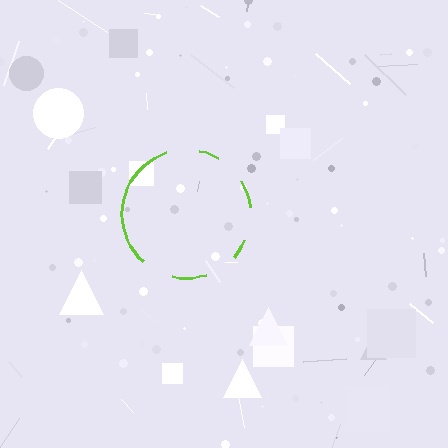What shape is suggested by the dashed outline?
The dashed outline suggests a circle.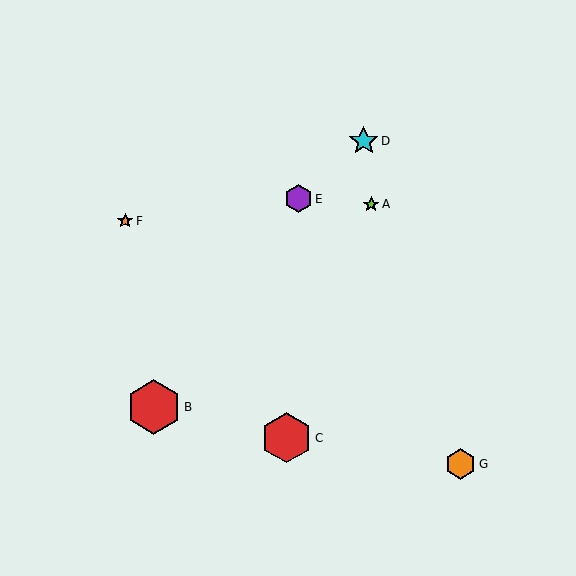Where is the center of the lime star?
The center of the lime star is at (371, 204).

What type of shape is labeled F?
Shape F is an orange star.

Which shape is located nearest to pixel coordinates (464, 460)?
The orange hexagon (labeled G) at (460, 464) is nearest to that location.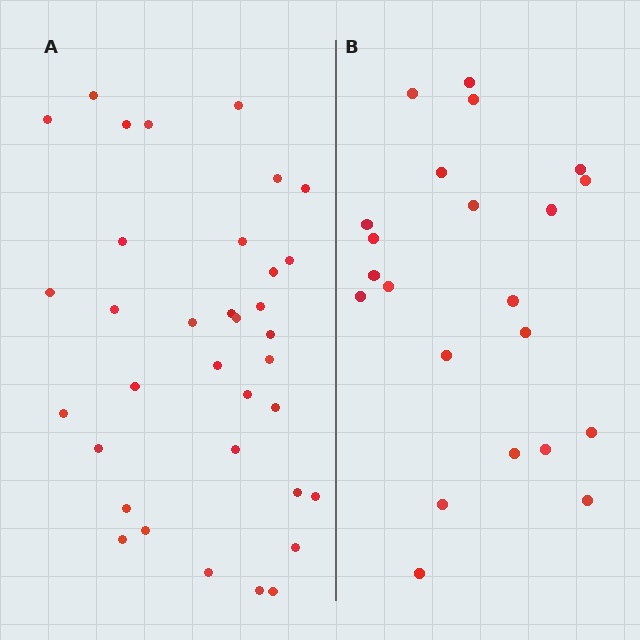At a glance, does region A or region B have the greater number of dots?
Region A (the left region) has more dots.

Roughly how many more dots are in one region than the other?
Region A has approximately 15 more dots than region B.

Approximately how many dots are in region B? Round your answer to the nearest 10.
About 20 dots. (The exact count is 22, which rounds to 20.)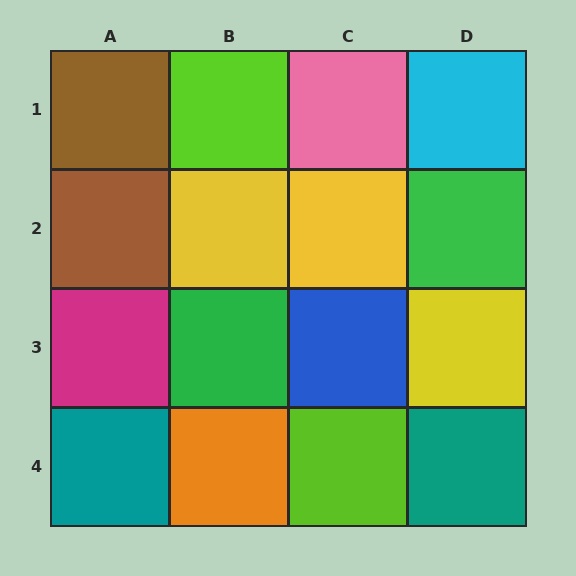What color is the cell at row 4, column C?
Lime.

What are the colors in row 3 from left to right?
Magenta, green, blue, yellow.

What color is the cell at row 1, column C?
Pink.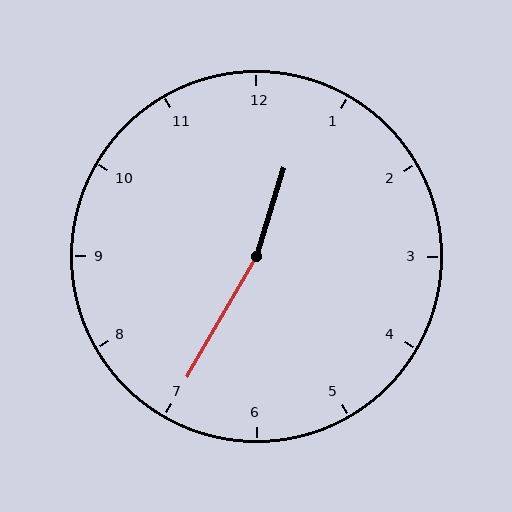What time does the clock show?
12:35.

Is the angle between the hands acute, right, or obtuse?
It is obtuse.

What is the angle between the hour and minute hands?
Approximately 168 degrees.